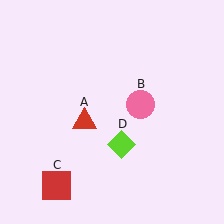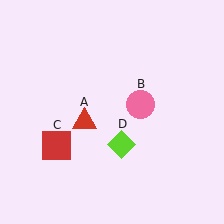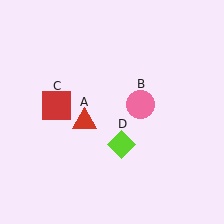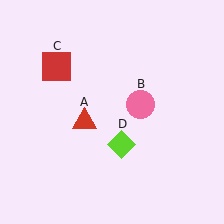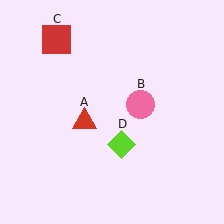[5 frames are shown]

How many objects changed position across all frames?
1 object changed position: red square (object C).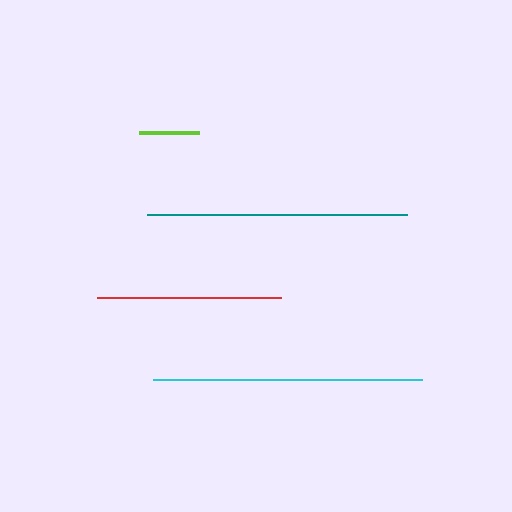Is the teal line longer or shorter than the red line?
The teal line is longer than the red line.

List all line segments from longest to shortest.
From longest to shortest: cyan, teal, red, lime.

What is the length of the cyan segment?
The cyan segment is approximately 268 pixels long.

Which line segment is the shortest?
The lime line is the shortest at approximately 60 pixels.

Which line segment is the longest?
The cyan line is the longest at approximately 268 pixels.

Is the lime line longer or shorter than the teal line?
The teal line is longer than the lime line.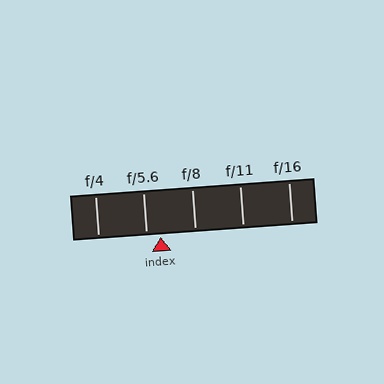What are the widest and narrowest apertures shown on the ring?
The widest aperture shown is f/4 and the narrowest is f/16.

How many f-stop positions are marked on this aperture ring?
There are 5 f-stop positions marked.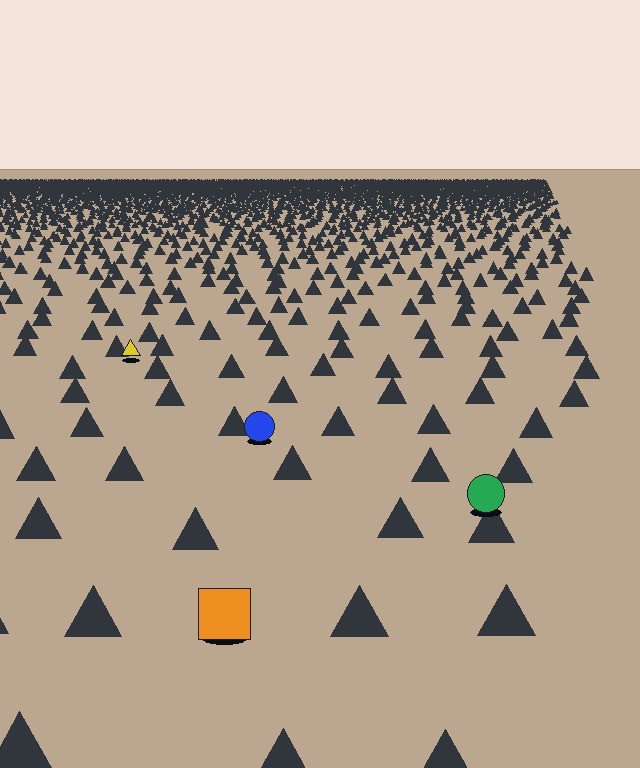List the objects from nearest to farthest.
From nearest to farthest: the orange square, the green circle, the blue circle, the yellow triangle.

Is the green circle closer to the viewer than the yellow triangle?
Yes. The green circle is closer — you can tell from the texture gradient: the ground texture is coarser near it.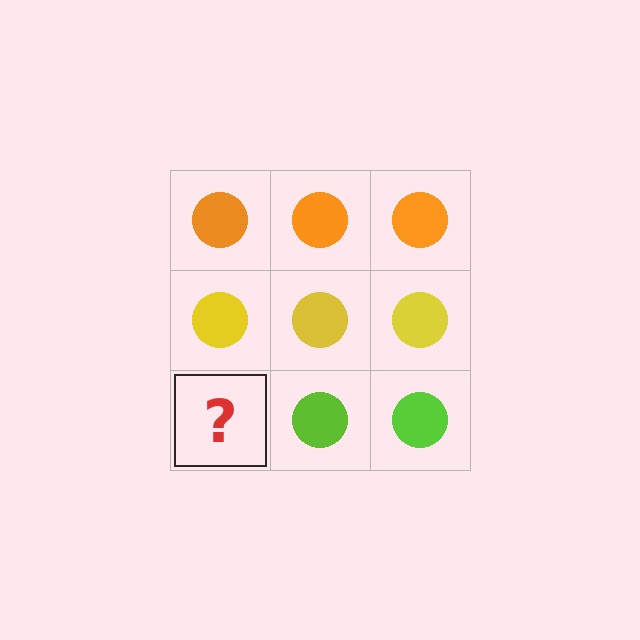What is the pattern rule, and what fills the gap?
The rule is that each row has a consistent color. The gap should be filled with a lime circle.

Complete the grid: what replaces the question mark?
The question mark should be replaced with a lime circle.